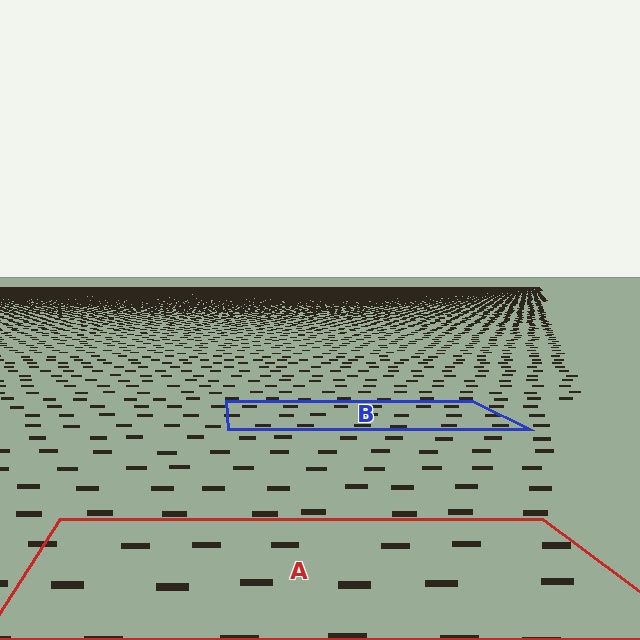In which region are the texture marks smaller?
The texture marks are smaller in region B, because it is farther away.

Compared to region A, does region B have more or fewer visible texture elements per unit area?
Region B has more texture elements per unit area — they are packed more densely because it is farther away.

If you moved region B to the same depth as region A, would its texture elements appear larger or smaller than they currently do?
They would appear larger. At a closer depth, the same texture elements are projected at a bigger on-screen size.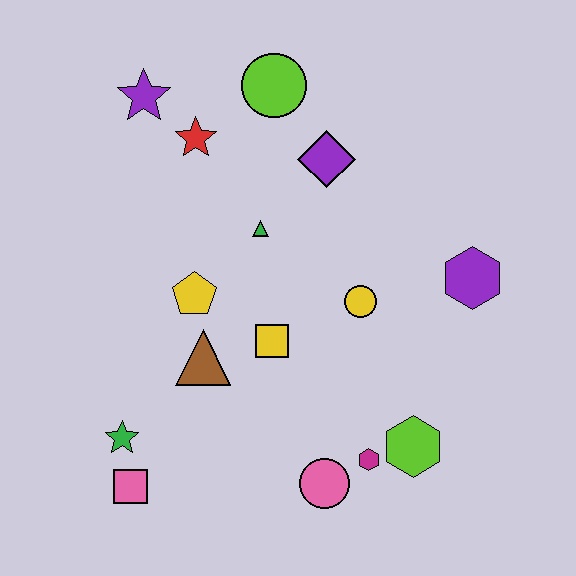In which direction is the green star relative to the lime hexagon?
The green star is to the left of the lime hexagon.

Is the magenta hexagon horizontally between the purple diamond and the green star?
No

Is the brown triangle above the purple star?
No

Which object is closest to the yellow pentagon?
The brown triangle is closest to the yellow pentagon.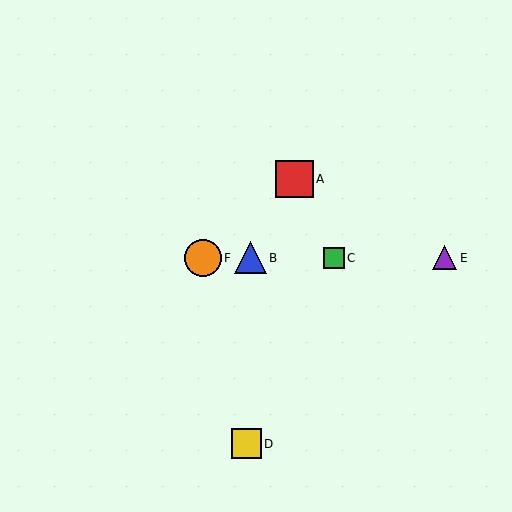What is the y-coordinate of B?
Object B is at y≈258.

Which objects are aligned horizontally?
Objects B, C, E, F are aligned horizontally.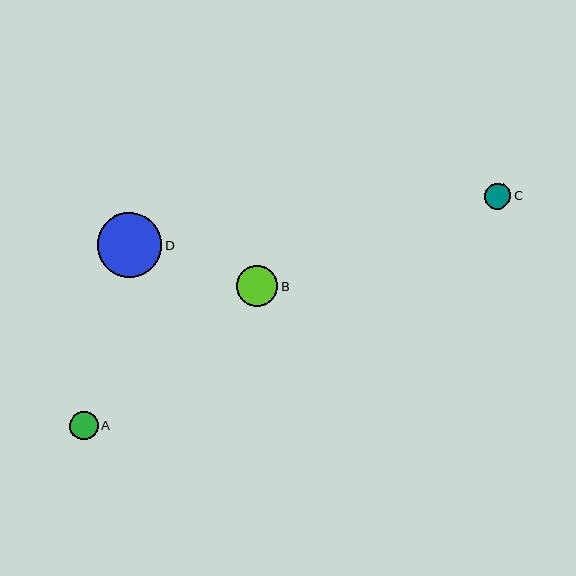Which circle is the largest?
Circle D is the largest with a size of approximately 64 pixels.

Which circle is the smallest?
Circle C is the smallest with a size of approximately 27 pixels.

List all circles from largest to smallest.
From largest to smallest: D, B, A, C.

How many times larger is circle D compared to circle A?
Circle D is approximately 2.2 times the size of circle A.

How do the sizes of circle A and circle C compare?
Circle A and circle C are approximately the same size.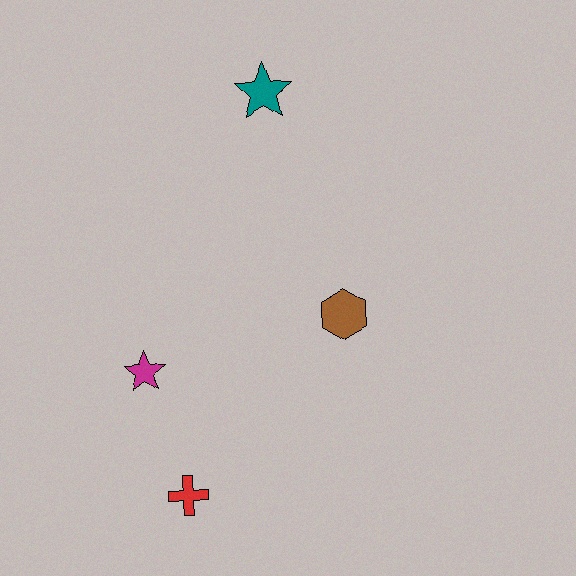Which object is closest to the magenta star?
The red cross is closest to the magenta star.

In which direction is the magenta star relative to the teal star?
The magenta star is below the teal star.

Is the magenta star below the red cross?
No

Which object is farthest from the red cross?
The teal star is farthest from the red cross.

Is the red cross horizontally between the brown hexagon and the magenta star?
Yes